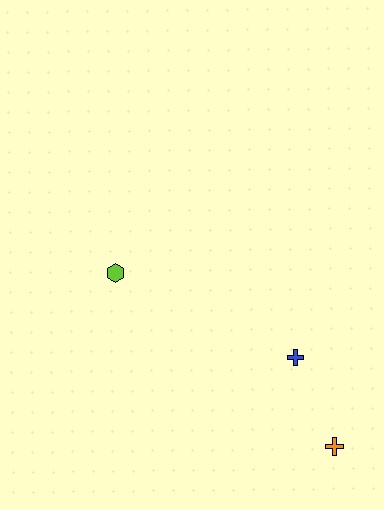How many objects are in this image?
There are 3 objects.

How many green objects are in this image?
There are no green objects.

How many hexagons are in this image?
There is 1 hexagon.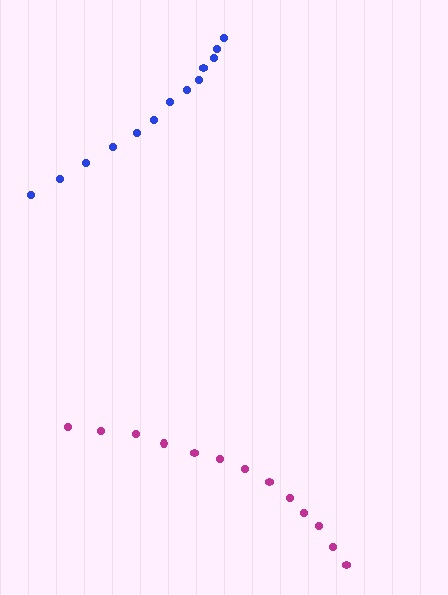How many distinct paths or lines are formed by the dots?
There are 2 distinct paths.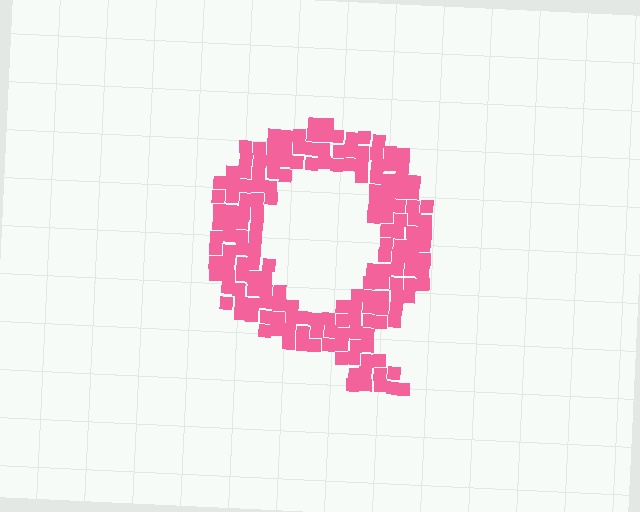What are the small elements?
The small elements are squares.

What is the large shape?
The large shape is the letter Q.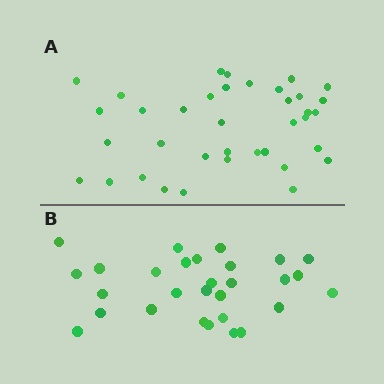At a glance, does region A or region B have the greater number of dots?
Region A (the top region) has more dots.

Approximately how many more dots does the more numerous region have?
Region A has roughly 8 or so more dots than region B.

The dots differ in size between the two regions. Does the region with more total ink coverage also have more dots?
No. Region B has more total ink coverage because its dots are larger, but region A actually contains more individual dots. Total area can be misleading — the number of items is what matters here.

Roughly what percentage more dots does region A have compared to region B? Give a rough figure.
About 30% more.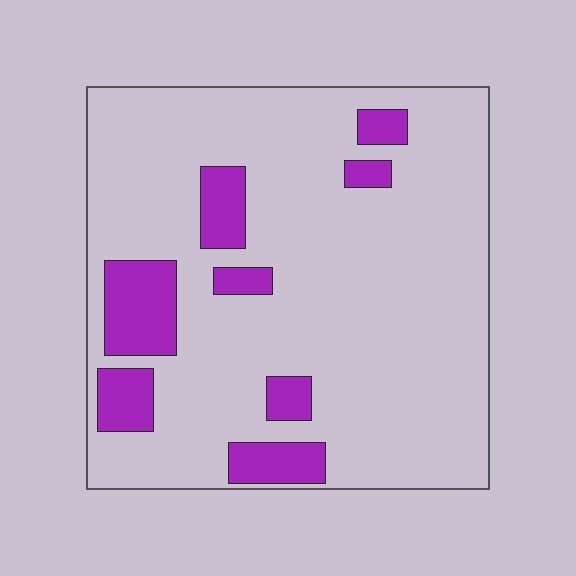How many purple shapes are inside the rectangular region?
8.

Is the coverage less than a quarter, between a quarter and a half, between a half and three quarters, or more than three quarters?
Less than a quarter.